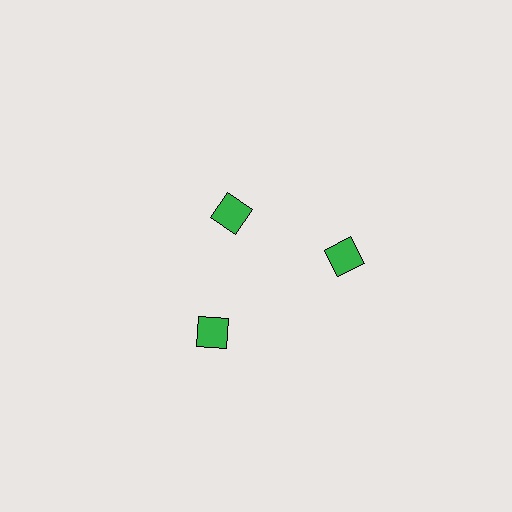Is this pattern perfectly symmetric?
No. The 3 green diamonds are arranged in a ring, but one element near the 11 o'clock position is pulled inward toward the center, breaking the 3-fold rotational symmetry.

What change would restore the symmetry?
The symmetry would be restored by moving it outward, back onto the ring so that all 3 diamonds sit at equal angles and equal distance from the center.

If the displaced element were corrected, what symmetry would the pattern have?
It would have 3-fold rotational symmetry — the pattern would map onto itself every 120 degrees.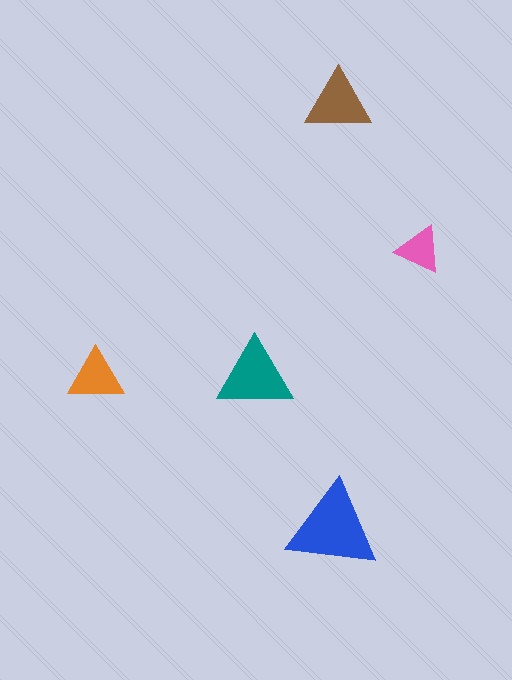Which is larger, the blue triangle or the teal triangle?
The blue one.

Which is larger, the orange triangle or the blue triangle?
The blue one.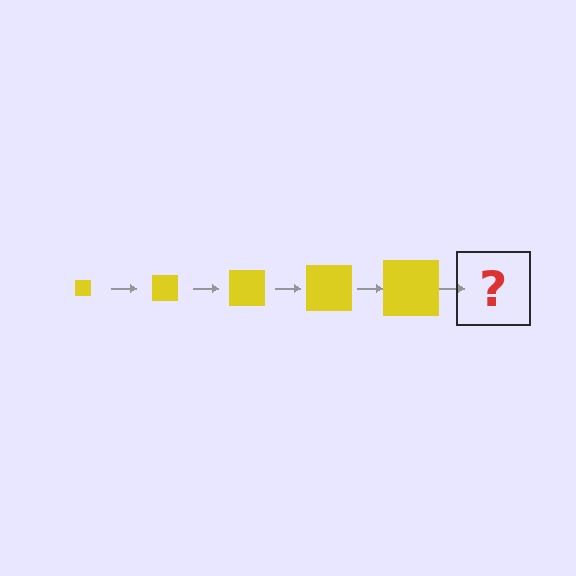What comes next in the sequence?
The next element should be a yellow square, larger than the previous one.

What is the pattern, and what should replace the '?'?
The pattern is that the square gets progressively larger each step. The '?' should be a yellow square, larger than the previous one.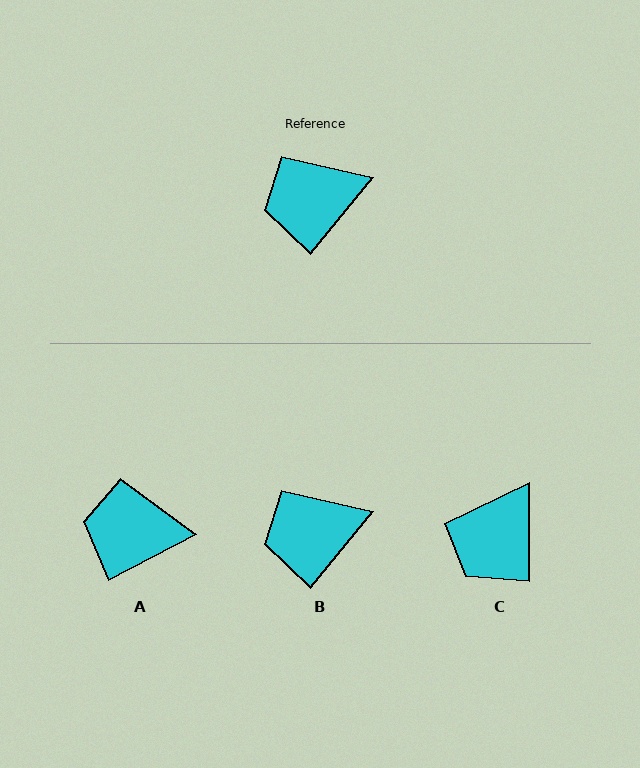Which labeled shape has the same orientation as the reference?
B.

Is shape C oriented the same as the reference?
No, it is off by about 39 degrees.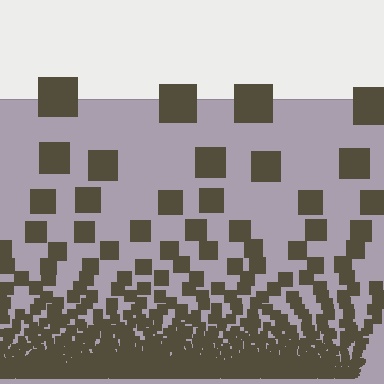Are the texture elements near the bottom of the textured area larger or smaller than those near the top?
Smaller. The gradient is inverted — elements near the bottom are smaller and denser.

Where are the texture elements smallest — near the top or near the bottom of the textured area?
Near the bottom.